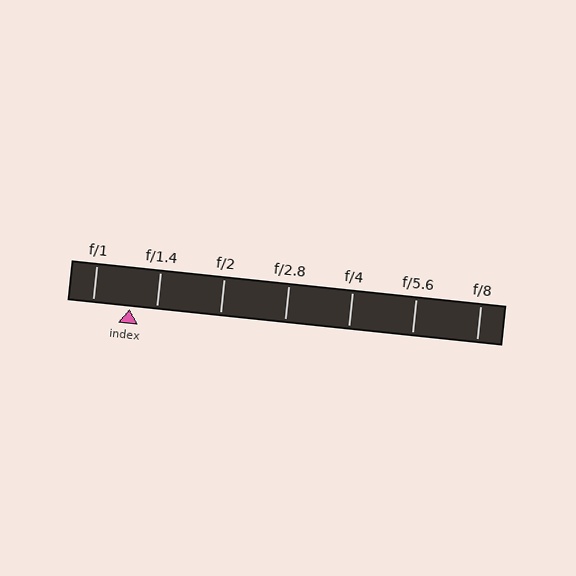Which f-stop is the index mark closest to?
The index mark is closest to f/1.4.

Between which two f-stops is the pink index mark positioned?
The index mark is between f/1 and f/1.4.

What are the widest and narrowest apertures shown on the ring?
The widest aperture shown is f/1 and the narrowest is f/8.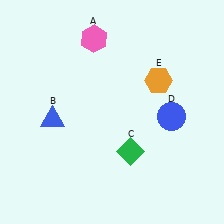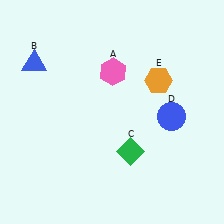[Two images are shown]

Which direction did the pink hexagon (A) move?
The pink hexagon (A) moved down.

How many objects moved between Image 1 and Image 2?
2 objects moved between the two images.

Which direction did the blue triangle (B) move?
The blue triangle (B) moved up.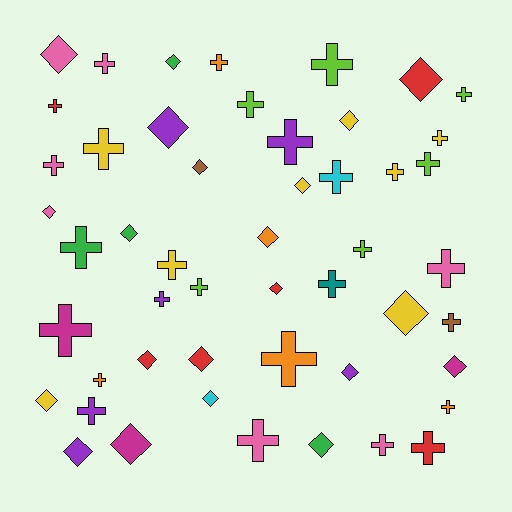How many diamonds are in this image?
There are 21 diamonds.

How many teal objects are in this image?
There is 1 teal object.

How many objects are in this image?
There are 50 objects.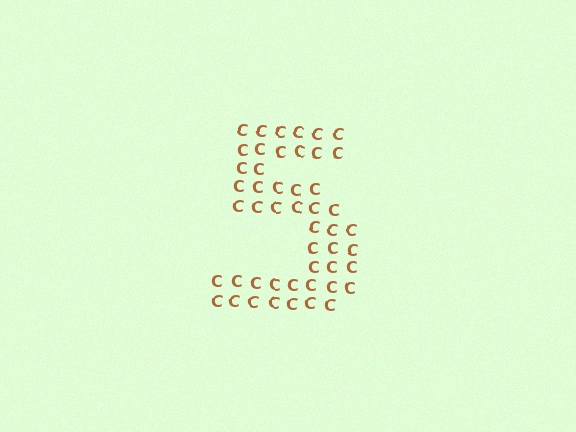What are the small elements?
The small elements are letter C's.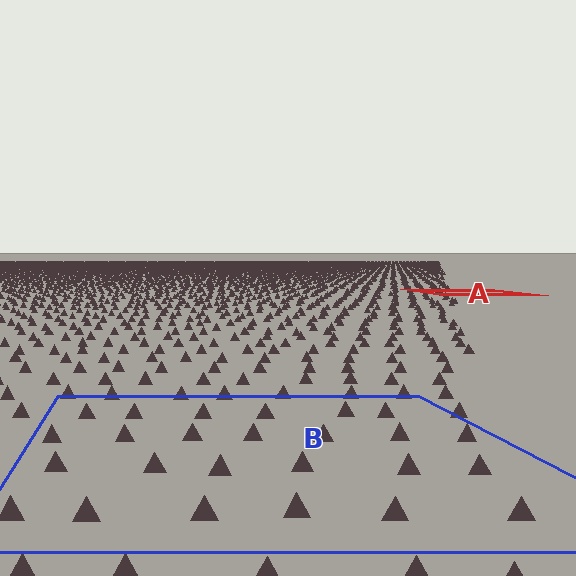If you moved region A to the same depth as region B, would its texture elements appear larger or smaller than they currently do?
They would appear larger. At a closer depth, the same texture elements are projected at a bigger on-screen size.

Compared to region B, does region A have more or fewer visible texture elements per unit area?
Region A has more texture elements per unit area — they are packed more densely because it is farther away.